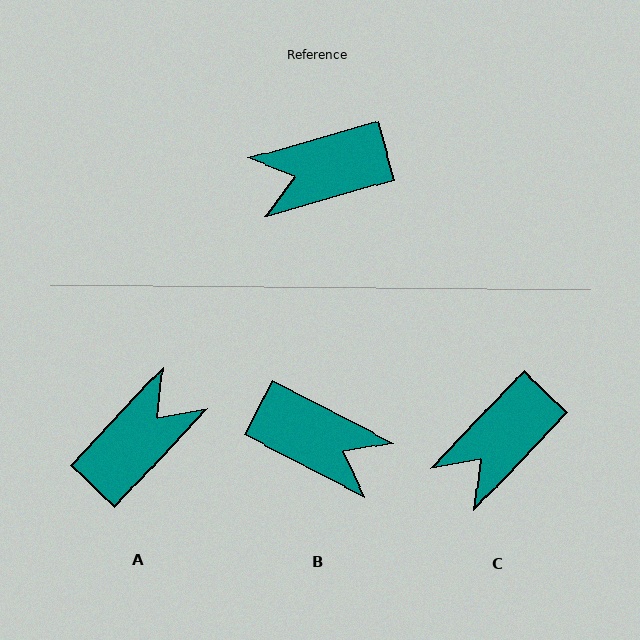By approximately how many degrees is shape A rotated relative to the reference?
Approximately 149 degrees clockwise.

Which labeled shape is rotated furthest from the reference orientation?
A, about 149 degrees away.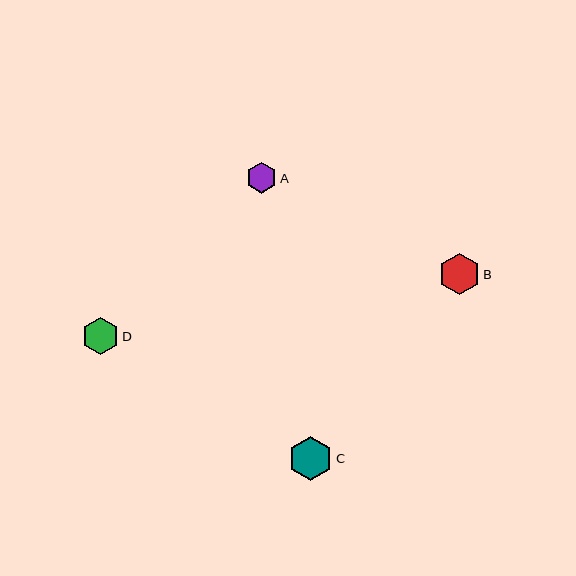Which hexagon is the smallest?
Hexagon A is the smallest with a size of approximately 31 pixels.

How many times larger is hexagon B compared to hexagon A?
Hexagon B is approximately 1.3 times the size of hexagon A.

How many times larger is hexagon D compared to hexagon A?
Hexagon D is approximately 1.2 times the size of hexagon A.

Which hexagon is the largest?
Hexagon C is the largest with a size of approximately 44 pixels.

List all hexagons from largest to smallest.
From largest to smallest: C, B, D, A.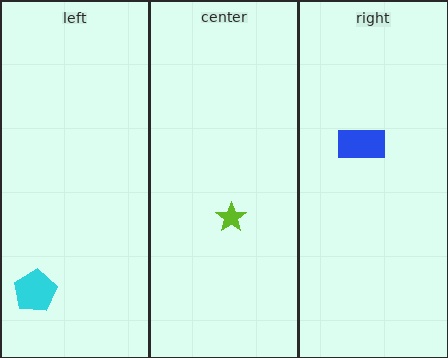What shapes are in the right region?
The blue rectangle.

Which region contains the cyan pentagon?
The left region.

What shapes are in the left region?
The cyan pentagon.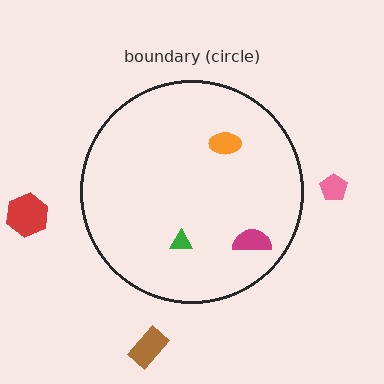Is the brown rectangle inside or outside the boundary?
Outside.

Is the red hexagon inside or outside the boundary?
Outside.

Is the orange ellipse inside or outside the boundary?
Inside.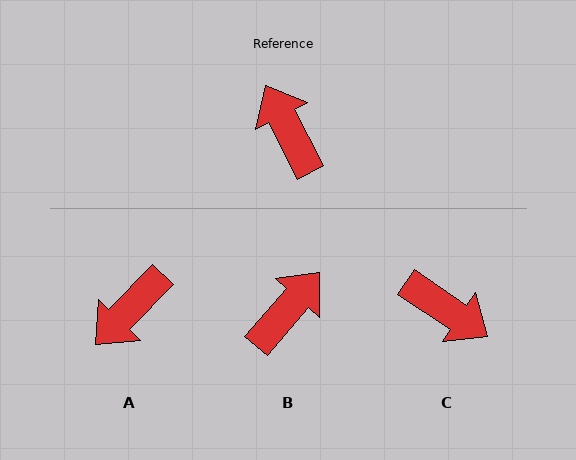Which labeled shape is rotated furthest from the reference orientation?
C, about 151 degrees away.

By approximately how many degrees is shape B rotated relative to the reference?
Approximately 68 degrees clockwise.